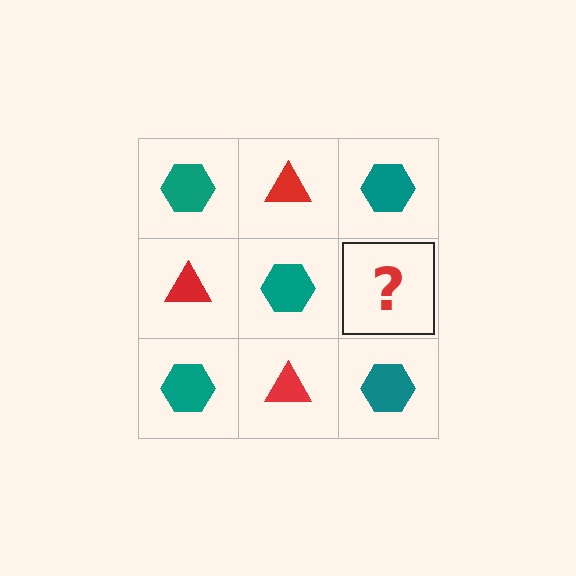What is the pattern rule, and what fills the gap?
The rule is that it alternates teal hexagon and red triangle in a checkerboard pattern. The gap should be filled with a red triangle.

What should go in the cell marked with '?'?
The missing cell should contain a red triangle.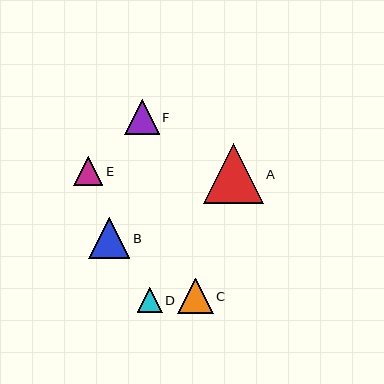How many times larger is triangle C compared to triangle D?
Triangle C is approximately 1.4 times the size of triangle D.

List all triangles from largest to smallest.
From largest to smallest: A, B, C, F, E, D.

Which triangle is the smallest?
Triangle D is the smallest with a size of approximately 25 pixels.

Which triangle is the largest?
Triangle A is the largest with a size of approximately 60 pixels.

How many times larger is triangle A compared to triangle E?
Triangle A is approximately 2.1 times the size of triangle E.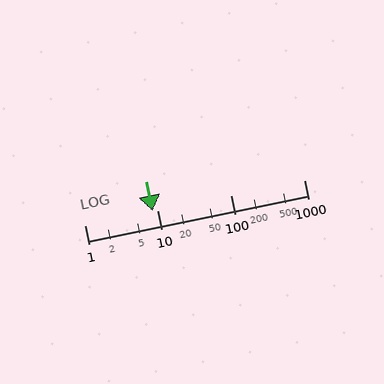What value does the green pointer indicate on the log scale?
The pointer indicates approximately 8.6.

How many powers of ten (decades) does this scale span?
The scale spans 3 decades, from 1 to 1000.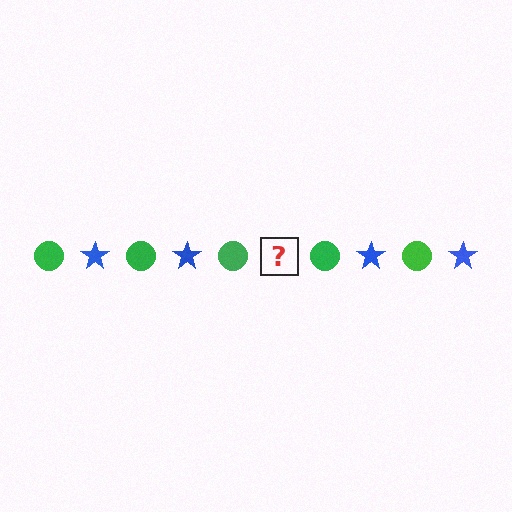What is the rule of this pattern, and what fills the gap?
The rule is that the pattern alternates between green circle and blue star. The gap should be filled with a blue star.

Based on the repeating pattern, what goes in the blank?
The blank should be a blue star.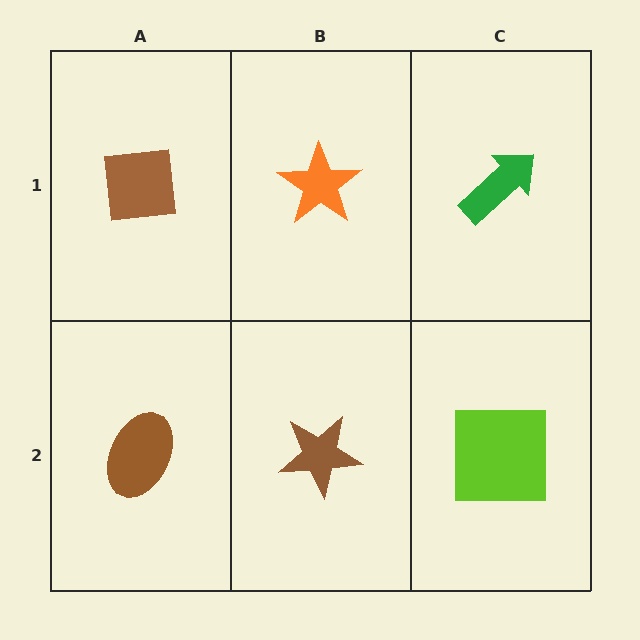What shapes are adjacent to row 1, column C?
A lime square (row 2, column C), an orange star (row 1, column B).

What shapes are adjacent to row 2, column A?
A brown square (row 1, column A), a brown star (row 2, column B).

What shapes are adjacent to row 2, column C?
A green arrow (row 1, column C), a brown star (row 2, column B).